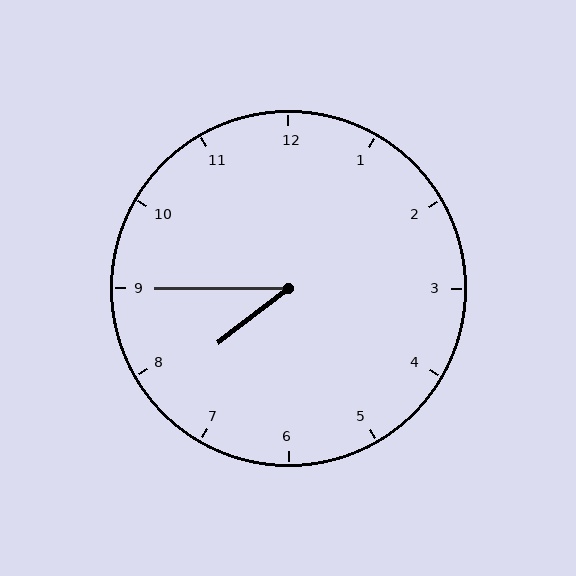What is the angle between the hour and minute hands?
Approximately 38 degrees.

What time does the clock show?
7:45.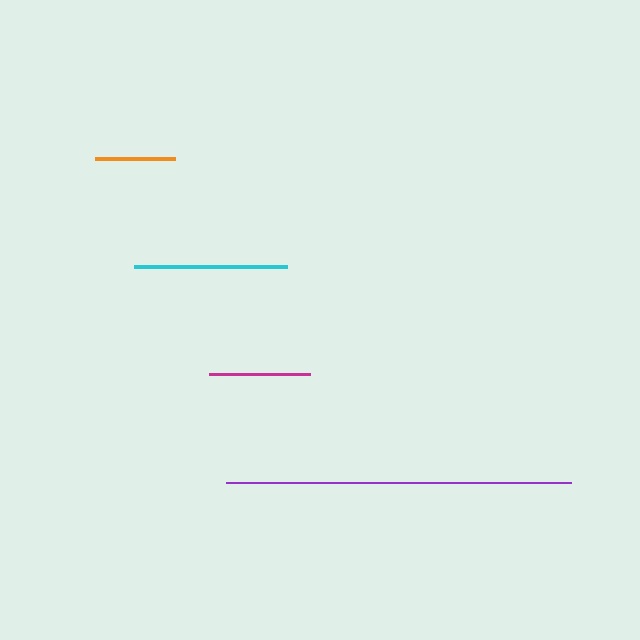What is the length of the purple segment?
The purple segment is approximately 346 pixels long.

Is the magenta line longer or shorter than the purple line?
The purple line is longer than the magenta line.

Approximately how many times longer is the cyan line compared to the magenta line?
The cyan line is approximately 1.5 times the length of the magenta line.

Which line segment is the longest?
The purple line is the longest at approximately 346 pixels.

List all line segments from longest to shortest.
From longest to shortest: purple, cyan, magenta, orange.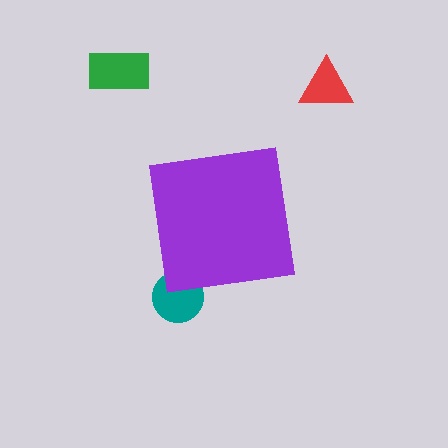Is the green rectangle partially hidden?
No, the green rectangle is fully visible.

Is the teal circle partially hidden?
Yes, the teal circle is partially hidden behind the purple square.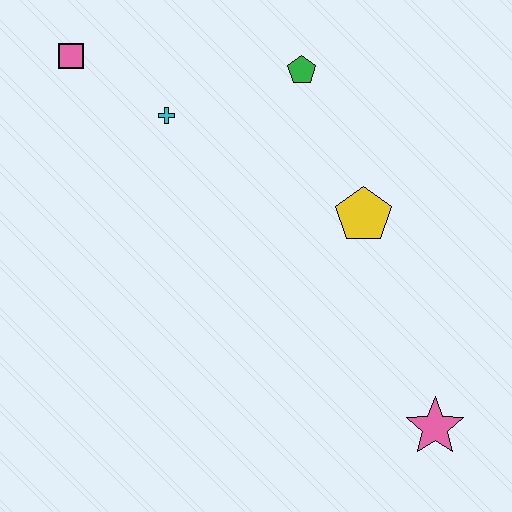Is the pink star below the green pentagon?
Yes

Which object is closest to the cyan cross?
The pink square is closest to the cyan cross.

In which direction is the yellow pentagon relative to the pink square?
The yellow pentagon is to the right of the pink square.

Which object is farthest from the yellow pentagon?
The pink square is farthest from the yellow pentagon.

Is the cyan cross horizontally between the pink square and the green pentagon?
Yes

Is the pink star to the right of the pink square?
Yes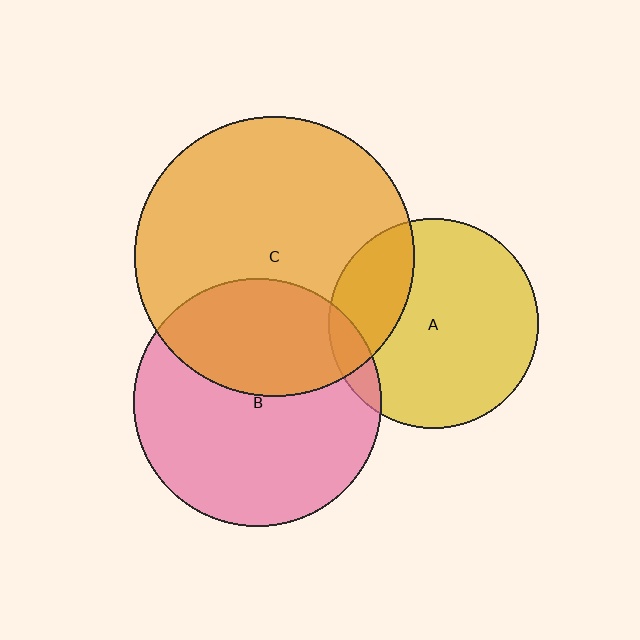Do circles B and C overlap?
Yes.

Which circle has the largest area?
Circle C (orange).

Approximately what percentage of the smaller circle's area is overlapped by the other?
Approximately 35%.